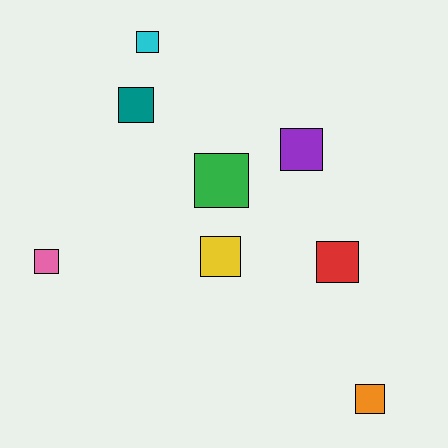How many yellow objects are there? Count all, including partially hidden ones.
There is 1 yellow object.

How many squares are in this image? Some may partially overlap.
There are 8 squares.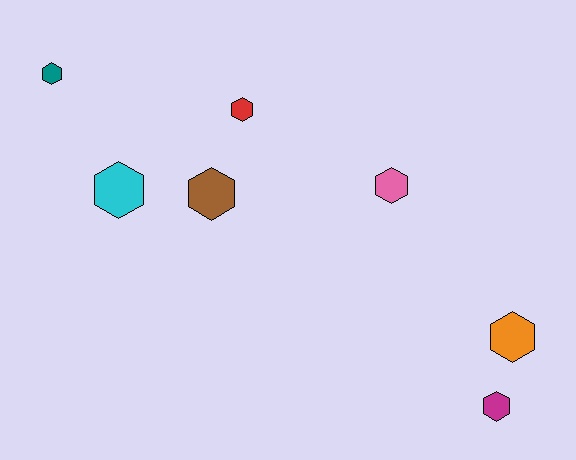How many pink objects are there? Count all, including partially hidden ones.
There is 1 pink object.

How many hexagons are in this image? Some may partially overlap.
There are 7 hexagons.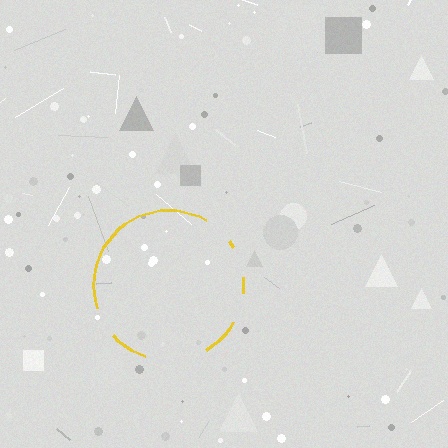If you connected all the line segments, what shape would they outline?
They would outline a circle.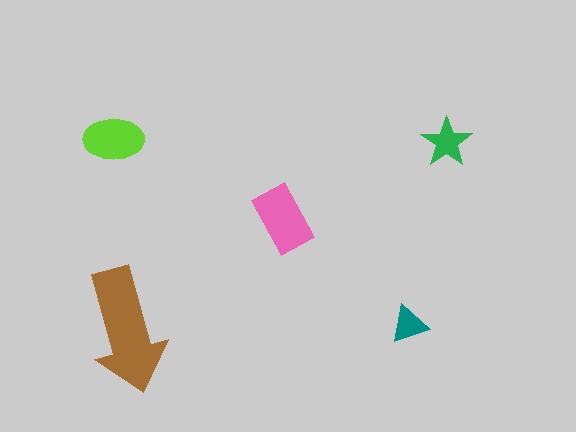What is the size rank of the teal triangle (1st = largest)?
5th.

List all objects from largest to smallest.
The brown arrow, the pink rectangle, the lime ellipse, the green star, the teal triangle.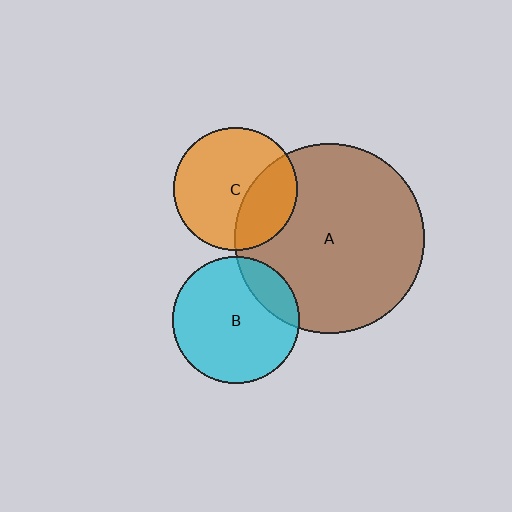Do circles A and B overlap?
Yes.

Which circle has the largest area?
Circle A (brown).